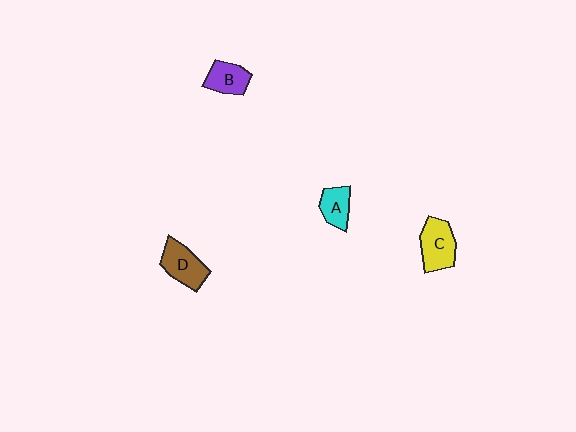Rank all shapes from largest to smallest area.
From largest to smallest: C (yellow), D (brown), B (purple), A (cyan).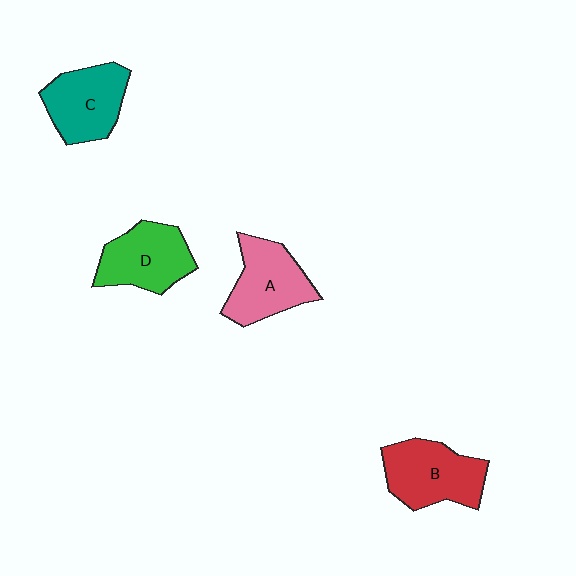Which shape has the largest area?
Shape B (red).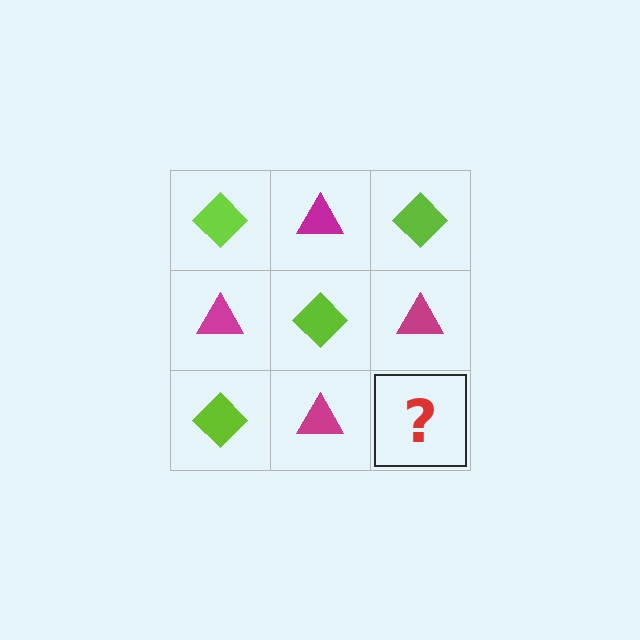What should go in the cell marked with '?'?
The missing cell should contain a lime diamond.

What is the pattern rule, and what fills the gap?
The rule is that it alternates lime diamond and magenta triangle in a checkerboard pattern. The gap should be filled with a lime diamond.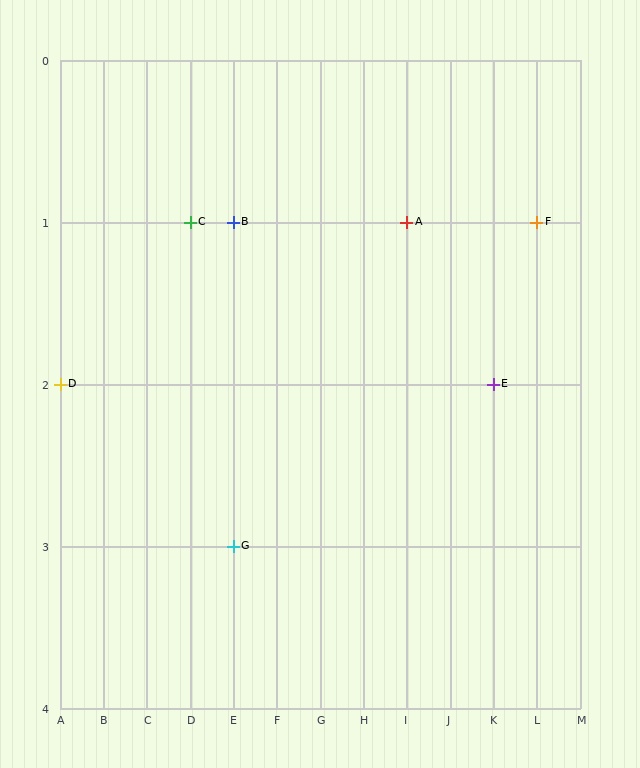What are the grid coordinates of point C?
Point C is at grid coordinates (D, 1).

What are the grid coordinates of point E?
Point E is at grid coordinates (K, 2).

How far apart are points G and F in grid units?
Points G and F are 7 columns and 2 rows apart (about 7.3 grid units diagonally).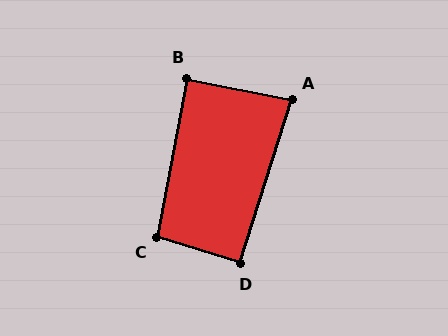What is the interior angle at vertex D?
Approximately 90 degrees (approximately right).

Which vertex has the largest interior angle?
C, at approximately 96 degrees.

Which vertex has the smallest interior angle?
A, at approximately 84 degrees.